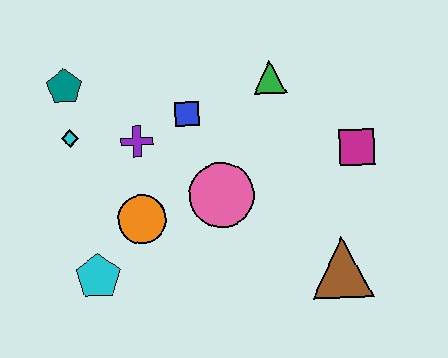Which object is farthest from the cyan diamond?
The brown triangle is farthest from the cyan diamond.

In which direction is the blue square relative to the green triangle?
The blue square is to the left of the green triangle.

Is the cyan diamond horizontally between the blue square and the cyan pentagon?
No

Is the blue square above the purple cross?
Yes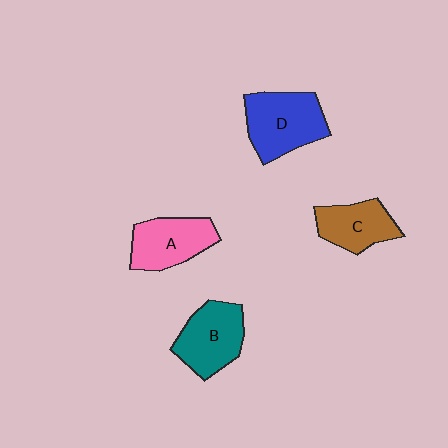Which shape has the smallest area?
Shape C (brown).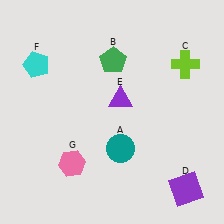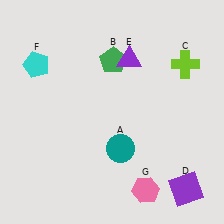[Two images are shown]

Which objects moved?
The objects that moved are: the purple triangle (E), the pink hexagon (G).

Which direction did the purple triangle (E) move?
The purple triangle (E) moved up.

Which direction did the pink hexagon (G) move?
The pink hexagon (G) moved right.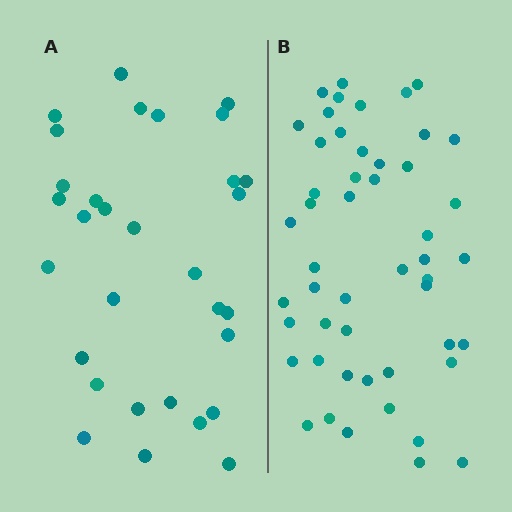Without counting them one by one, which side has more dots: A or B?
Region B (the right region) has more dots.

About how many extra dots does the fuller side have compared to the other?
Region B has approximately 20 more dots than region A.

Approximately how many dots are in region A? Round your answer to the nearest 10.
About 30 dots. (The exact count is 31, which rounds to 30.)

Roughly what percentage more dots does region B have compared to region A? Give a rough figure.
About 60% more.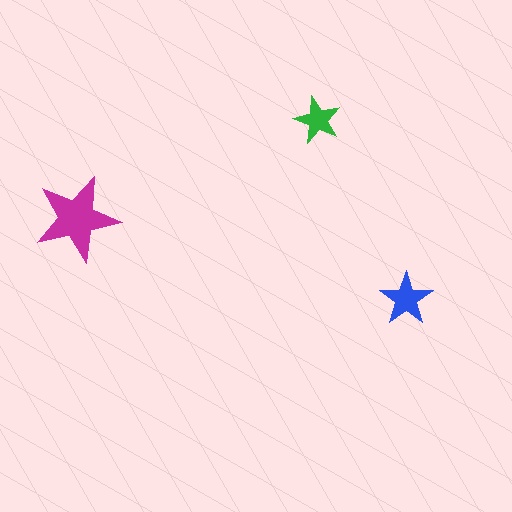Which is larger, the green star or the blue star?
The blue one.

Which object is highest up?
The green star is topmost.